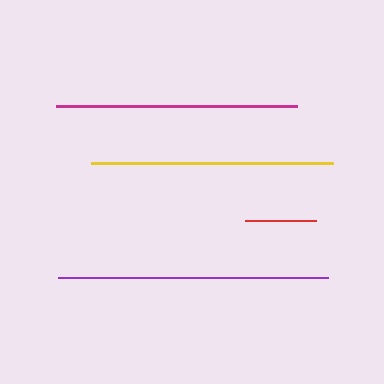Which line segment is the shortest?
The red line is the shortest at approximately 70 pixels.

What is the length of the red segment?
The red segment is approximately 70 pixels long.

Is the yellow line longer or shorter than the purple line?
The purple line is longer than the yellow line.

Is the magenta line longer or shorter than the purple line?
The purple line is longer than the magenta line.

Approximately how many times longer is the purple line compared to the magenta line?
The purple line is approximately 1.1 times the length of the magenta line.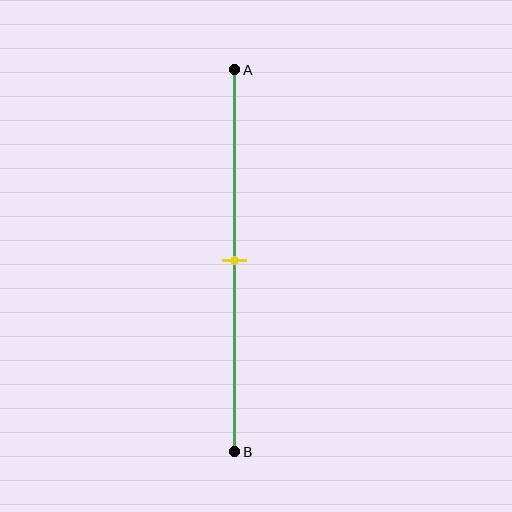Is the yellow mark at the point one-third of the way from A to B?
No, the mark is at about 50% from A, not at the 33% one-third point.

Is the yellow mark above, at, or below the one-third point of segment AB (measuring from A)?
The yellow mark is below the one-third point of segment AB.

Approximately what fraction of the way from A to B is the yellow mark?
The yellow mark is approximately 50% of the way from A to B.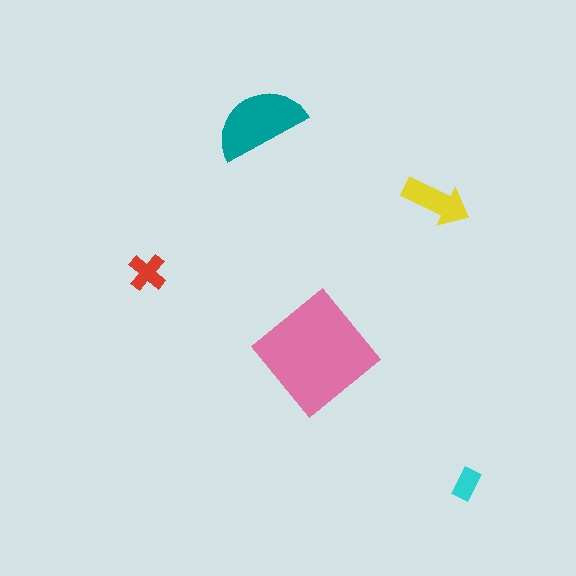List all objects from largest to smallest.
The pink diamond, the teal semicircle, the yellow arrow, the red cross, the cyan rectangle.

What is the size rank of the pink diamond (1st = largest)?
1st.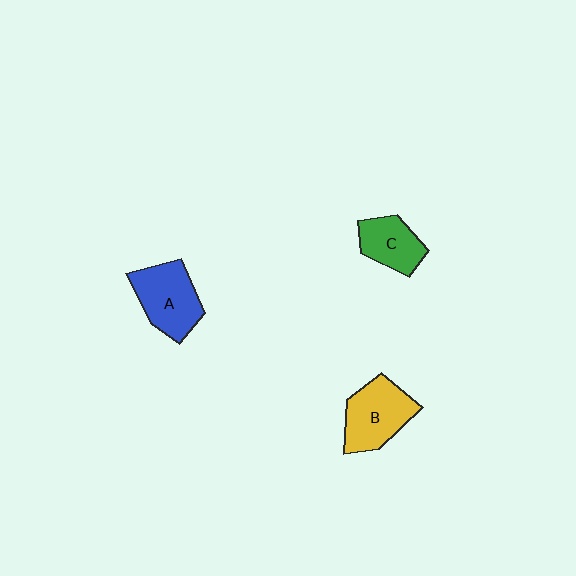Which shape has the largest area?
Shape B (yellow).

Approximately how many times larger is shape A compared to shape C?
Approximately 1.4 times.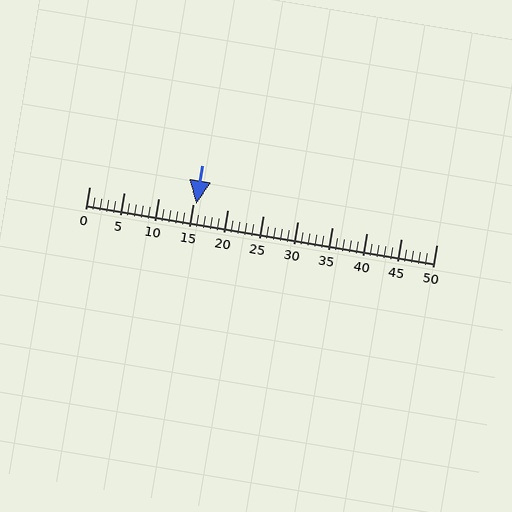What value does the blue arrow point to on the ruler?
The blue arrow points to approximately 15.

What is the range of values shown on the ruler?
The ruler shows values from 0 to 50.